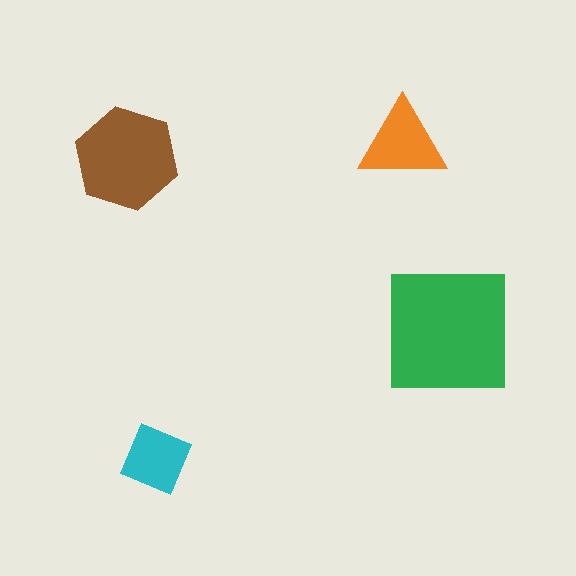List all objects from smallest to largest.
The cyan diamond, the orange triangle, the brown hexagon, the green square.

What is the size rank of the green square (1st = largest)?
1st.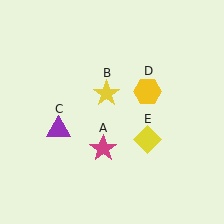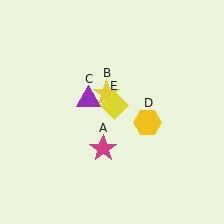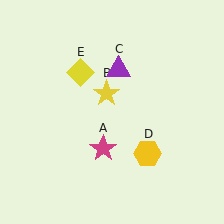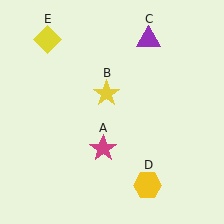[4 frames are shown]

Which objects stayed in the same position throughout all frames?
Magenta star (object A) and yellow star (object B) remained stationary.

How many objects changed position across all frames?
3 objects changed position: purple triangle (object C), yellow hexagon (object D), yellow diamond (object E).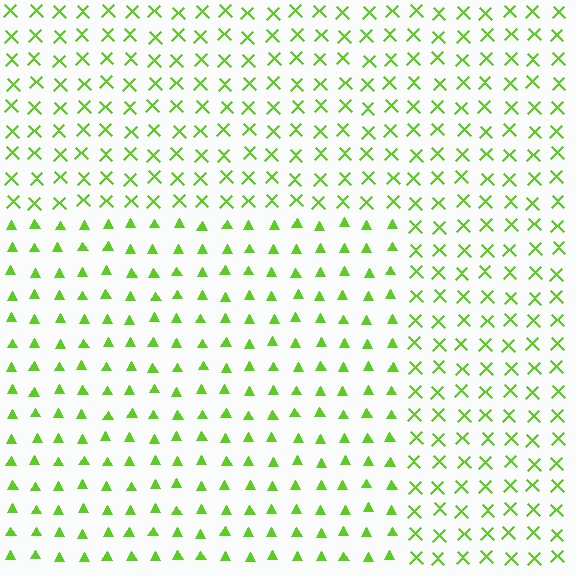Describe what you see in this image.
The image is filled with small lime elements arranged in a uniform grid. A rectangle-shaped region contains triangles, while the surrounding area contains X marks. The boundary is defined purely by the change in element shape.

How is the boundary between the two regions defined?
The boundary is defined by a change in element shape: triangles inside vs. X marks outside. All elements share the same color and spacing.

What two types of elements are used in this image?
The image uses triangles inside the rectangle region and X marks outside it.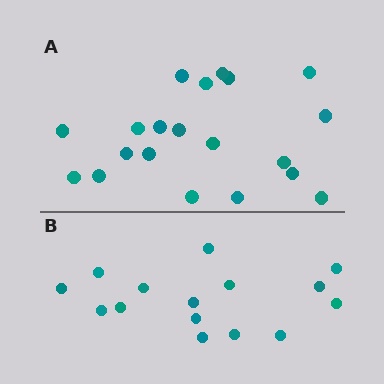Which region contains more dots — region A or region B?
Region A (the top region) has more dots.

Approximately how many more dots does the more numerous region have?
Region A has about 5 more dots than region B.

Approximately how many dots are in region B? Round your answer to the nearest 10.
About 20 dots. (The exact count is 15, which rounds to 20.)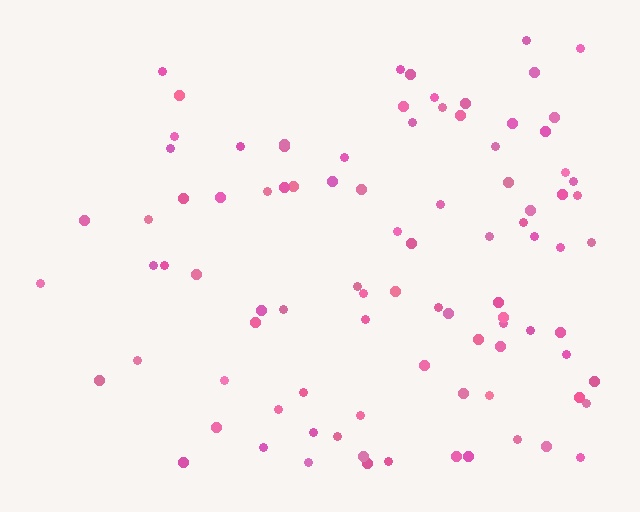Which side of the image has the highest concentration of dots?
The right.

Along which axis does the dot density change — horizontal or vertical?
Horizontal.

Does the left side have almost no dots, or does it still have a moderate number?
Still a moderate number, just noticeably fewer than the right.